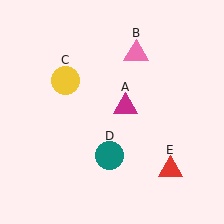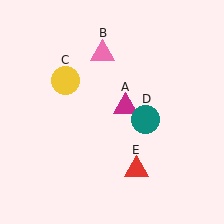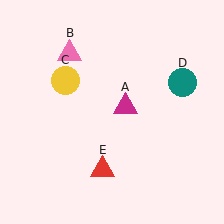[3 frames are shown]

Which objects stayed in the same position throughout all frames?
Magenta triangle (object A) and yellow circle (object C) remained stationary.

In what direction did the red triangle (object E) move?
The red triangle (object E) moved left.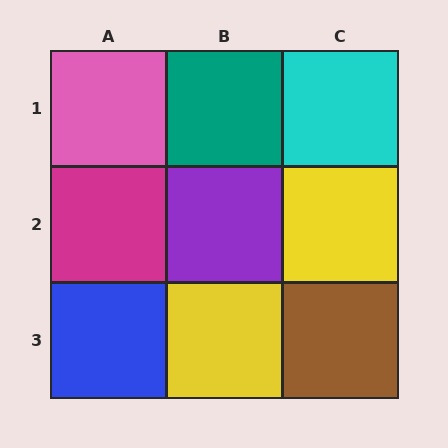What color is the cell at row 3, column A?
Blue.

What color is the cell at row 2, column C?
Yellow.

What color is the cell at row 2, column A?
Magenta.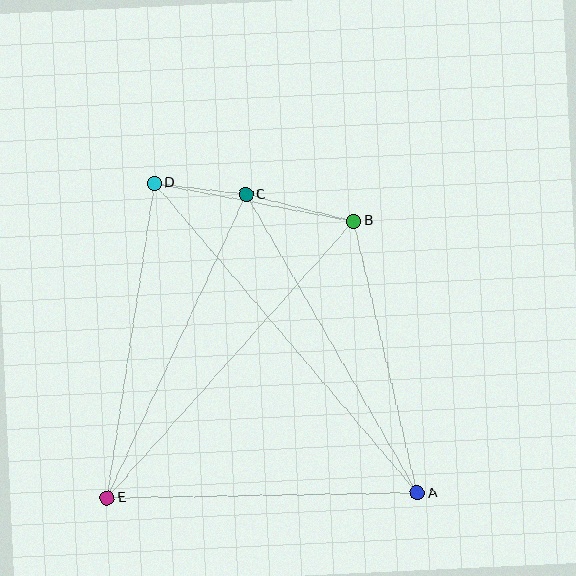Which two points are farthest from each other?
Points A and D are farthest from each other.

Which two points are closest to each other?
Points C and D are closest to each other.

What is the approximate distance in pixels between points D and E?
The distance between D and E is approximately 318 pixels.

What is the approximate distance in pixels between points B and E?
The distance between B and E is approximately 371 pixels.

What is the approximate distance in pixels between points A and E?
The distance between A and E is approximately 310 pixels.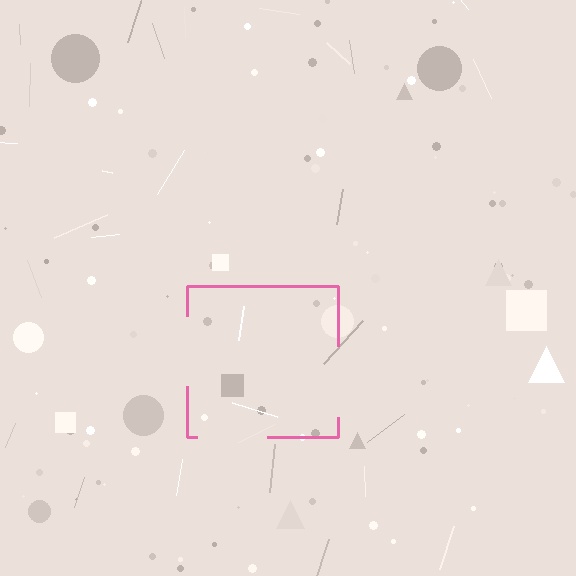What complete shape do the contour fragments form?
The contour fragments form a square.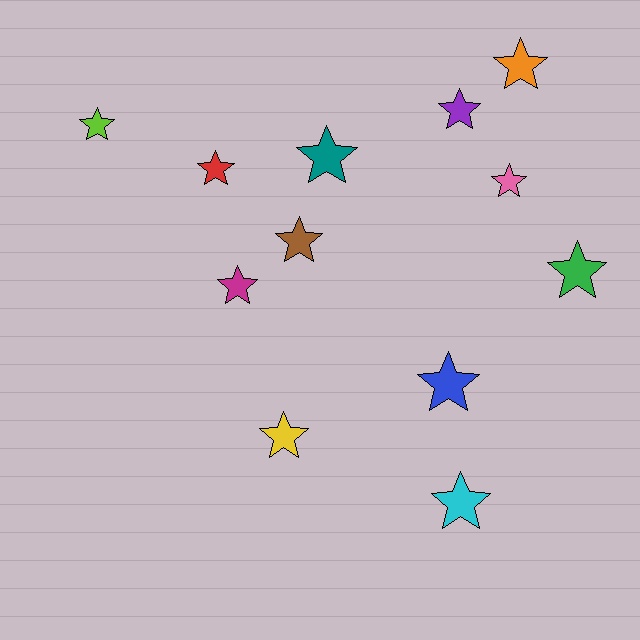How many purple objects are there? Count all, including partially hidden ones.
There is 1 purple object.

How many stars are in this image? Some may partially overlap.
There are 12 stars.